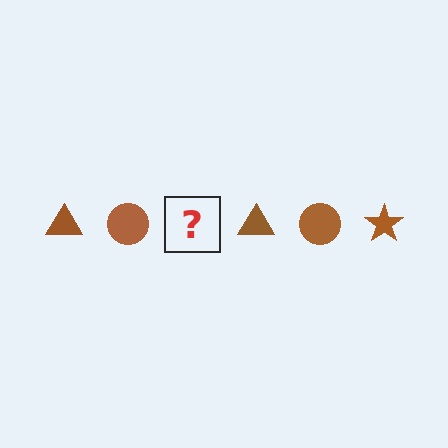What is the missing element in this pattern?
The missing element is a brown star.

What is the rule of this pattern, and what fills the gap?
The rule is that the pattern cycles through triangle, circle, star shapes in brown. The gap should be filled with a brown star.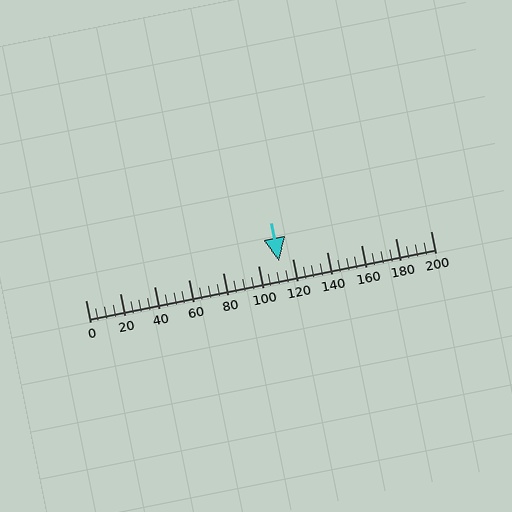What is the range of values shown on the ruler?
The ruler shows values from 0 to 200.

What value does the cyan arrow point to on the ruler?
The cyan arrow points to approximately 112.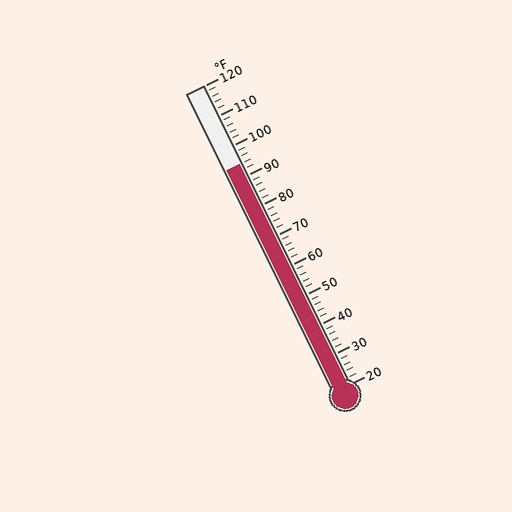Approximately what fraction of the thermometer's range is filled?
The thermometer is filled to approximately 75% of its range.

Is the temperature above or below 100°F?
The temperature is below 100°F.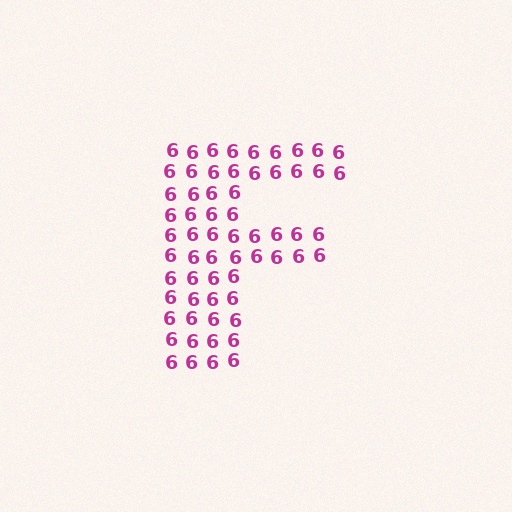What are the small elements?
The small elements are digit 6's.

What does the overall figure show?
The overall figure shows the letter F.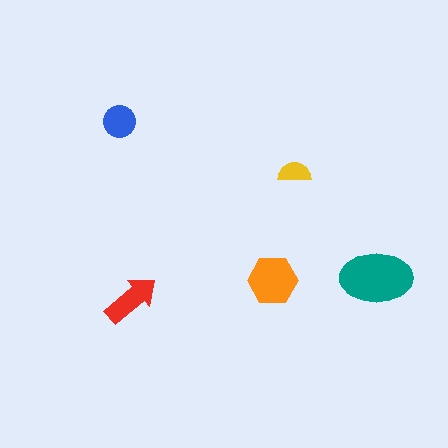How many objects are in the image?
There are 5 objects in the image.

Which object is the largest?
The teal ellipse.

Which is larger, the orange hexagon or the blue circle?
The orange hexagon.